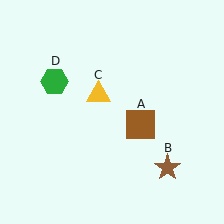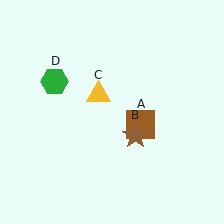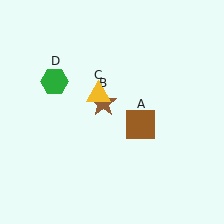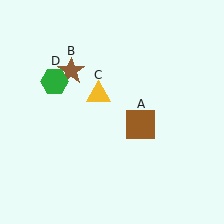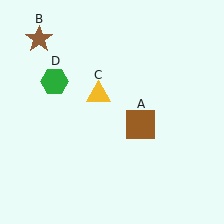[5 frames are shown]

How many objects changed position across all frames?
1 object changed position: brown star (object B).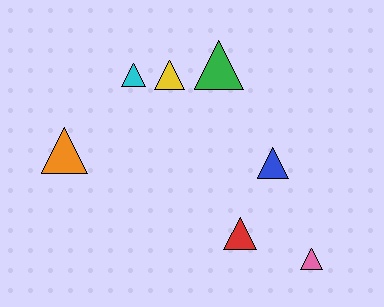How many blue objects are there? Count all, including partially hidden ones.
There is 1 blue object.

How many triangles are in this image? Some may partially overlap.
There are 7 triangles.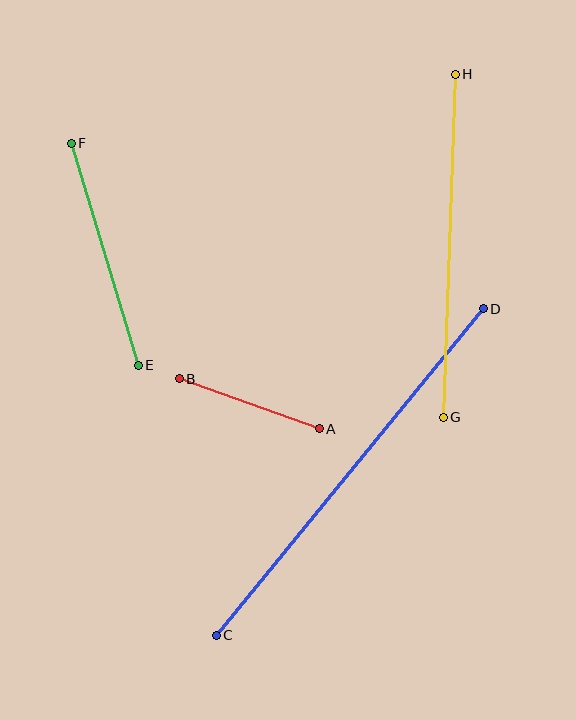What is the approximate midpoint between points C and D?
The midpoint is at approximately (350, 472) pixels.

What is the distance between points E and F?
The distance is approximately 232 pixels.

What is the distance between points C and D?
The distance is approximately 422 pixels.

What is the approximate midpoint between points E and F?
The midpoint is at approximately (105, 254) pixels.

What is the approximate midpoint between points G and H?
The midpoint is at approximately (449, 246) pixels.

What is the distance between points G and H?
The distance is approximately 343 pixels.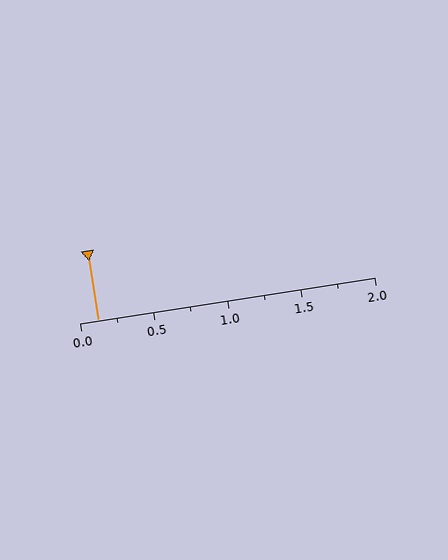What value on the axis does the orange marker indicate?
The marker indicates approximately 0.12.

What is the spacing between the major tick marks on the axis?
The major ticks are spaced 0.5 apart.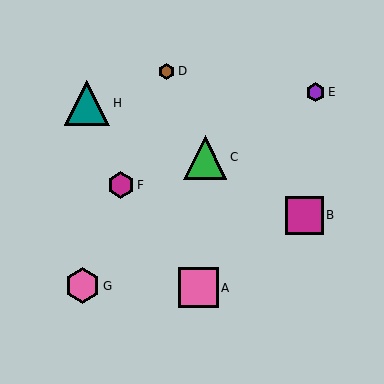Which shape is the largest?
The teal triangle (labeled H) is the largest.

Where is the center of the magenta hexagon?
The center of the magenta hexagon is at (121, 185).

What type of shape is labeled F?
Shape F is a magenta hexagon.